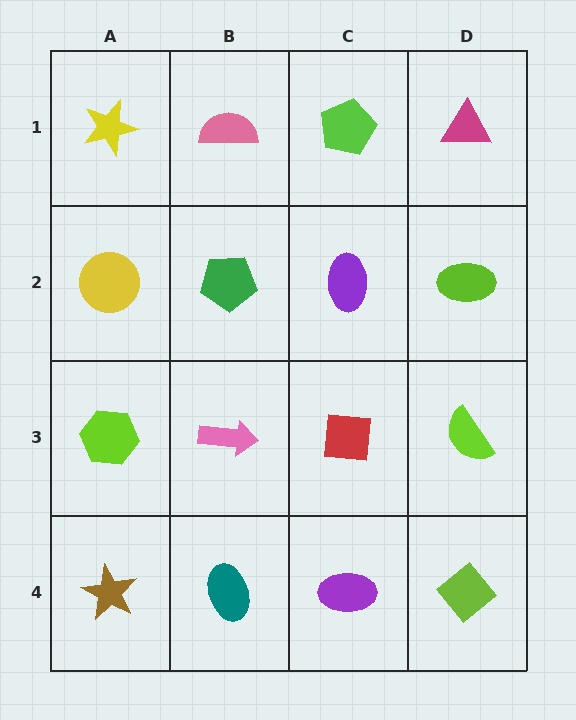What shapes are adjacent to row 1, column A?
A yellow circle (row 2, column A), a pink semicircle (row 1, column B).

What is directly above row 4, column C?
A red square.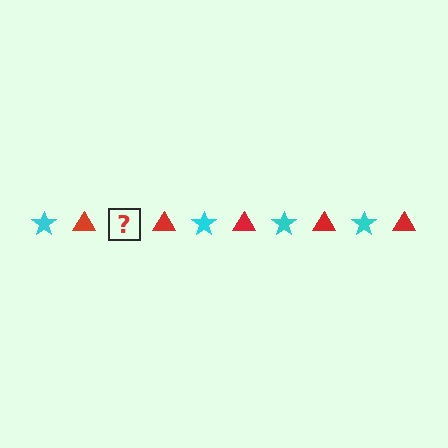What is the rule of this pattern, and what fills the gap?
The rule is that the pattern alternates between cyan star and red triangle. The gap should be filled with a cyan star.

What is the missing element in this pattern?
The missing element is a cyan star.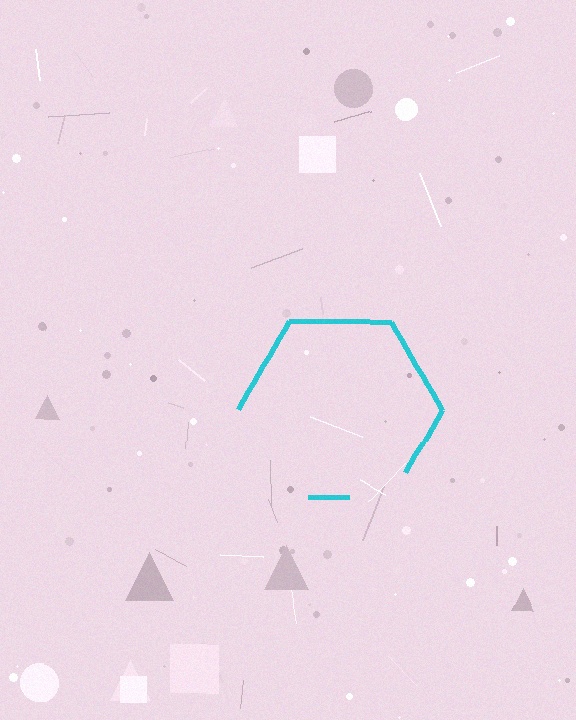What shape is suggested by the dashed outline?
The dashed outline suggests a hexagon.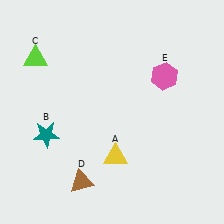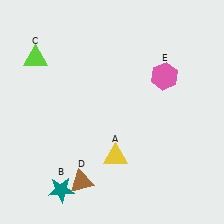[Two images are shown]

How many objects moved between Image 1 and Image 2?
1 object moved between the two images.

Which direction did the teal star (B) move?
The teal star (B) moved down.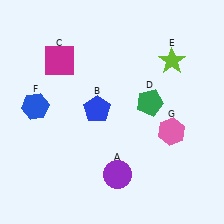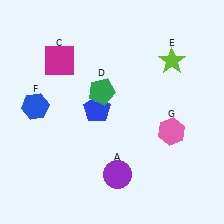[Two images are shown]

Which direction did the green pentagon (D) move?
The green pentagon (D) moved left.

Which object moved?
The green pentagon (D) moved left.